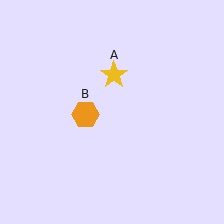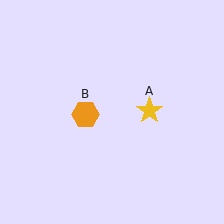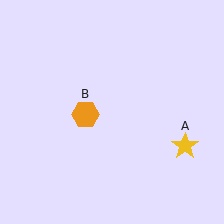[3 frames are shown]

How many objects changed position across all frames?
1 object changed position: yellow star (object A).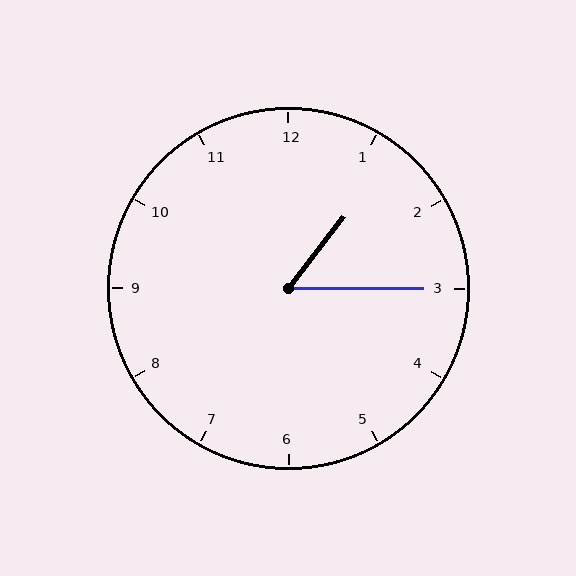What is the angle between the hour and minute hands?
Approximately 52 degrees.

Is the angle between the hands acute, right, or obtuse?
It is acute.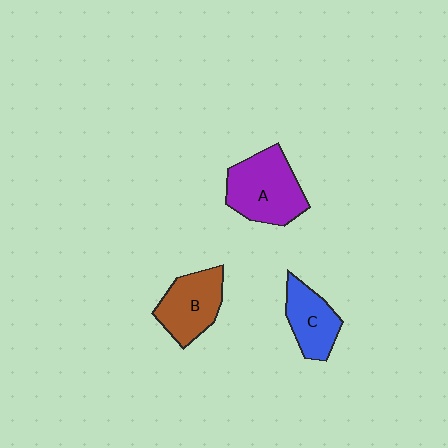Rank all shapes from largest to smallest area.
From largest to smallest: A (purple), B (brown), C (blue).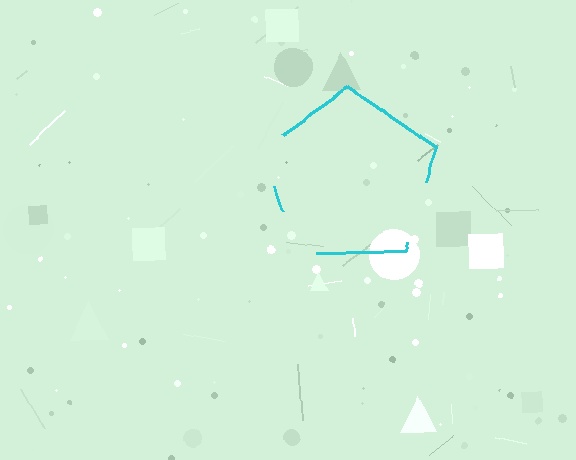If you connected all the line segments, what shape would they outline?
They would outline a pentagon.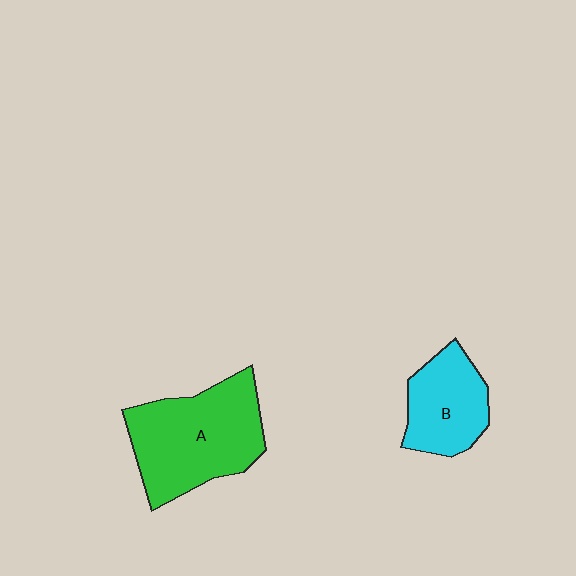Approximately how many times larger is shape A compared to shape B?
Approximately 1.7 times.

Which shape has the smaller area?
Shape B (cyan).